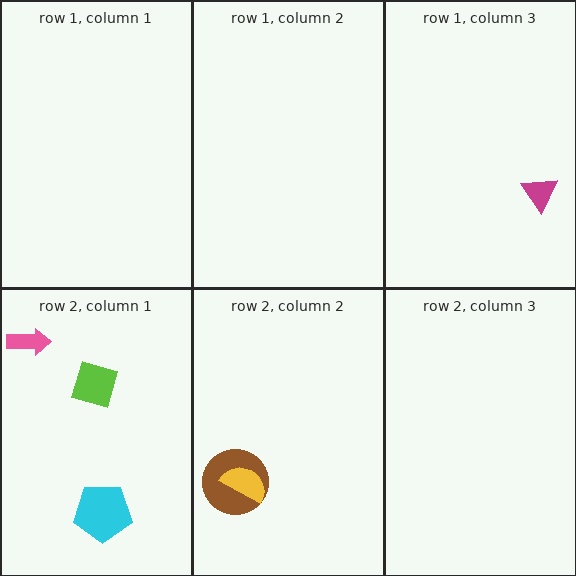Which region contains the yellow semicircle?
The row 2, column 2 region.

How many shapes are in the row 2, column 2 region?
2.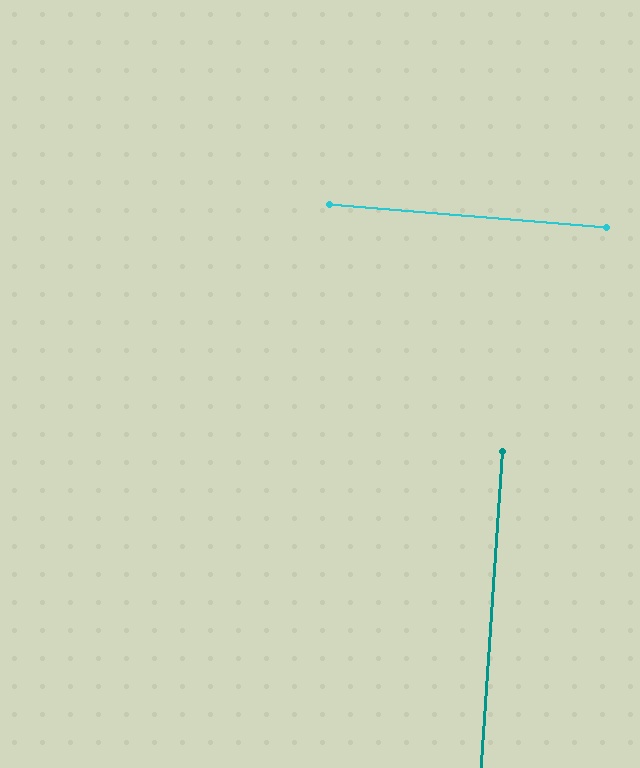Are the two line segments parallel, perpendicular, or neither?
Perpendicular — they meet at approximately 89°.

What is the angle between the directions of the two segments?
Approximately 89 degrees.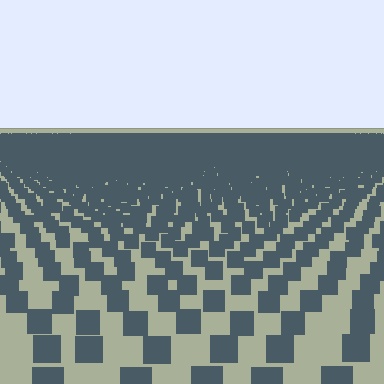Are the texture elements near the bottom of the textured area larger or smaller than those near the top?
Larger. Near the bottom, elements are closer to the viewer and appear at a bigger on-screen size.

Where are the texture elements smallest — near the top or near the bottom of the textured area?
Near the top.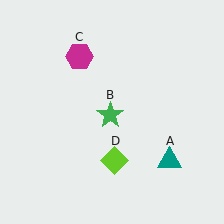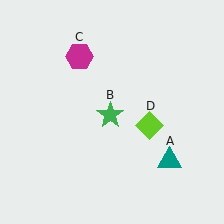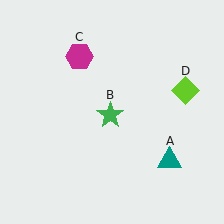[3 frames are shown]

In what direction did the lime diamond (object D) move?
The lime diamond (object D) moved up and to the right.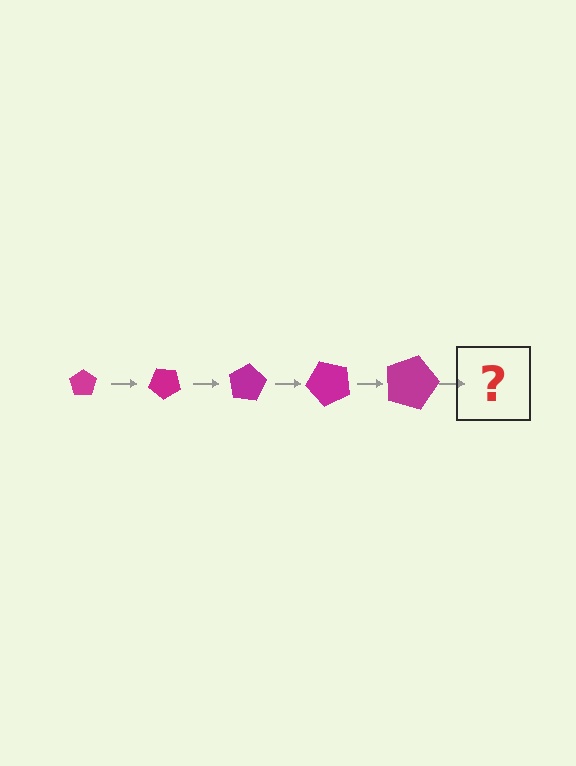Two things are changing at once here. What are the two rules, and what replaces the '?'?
The two rules are that the pentagon grows larger each step and it rotates 40 degrees each step. The '?' should be a pentagon, larger than the previous one and rotated 200 degrees from the start.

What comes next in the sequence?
The next element should be a pentagon, larger than the previous one and rotated 200 degrees from the start.